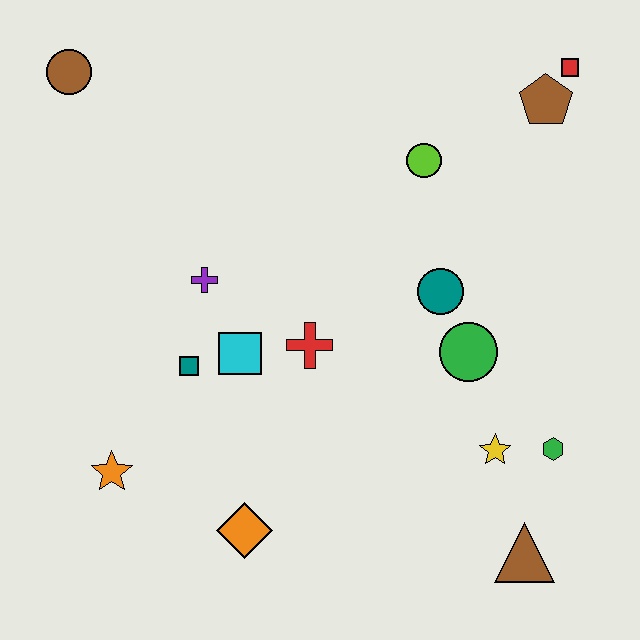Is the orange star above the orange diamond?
Yes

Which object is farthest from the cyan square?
The red square is farthest from the cyan square.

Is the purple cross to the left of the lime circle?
Yes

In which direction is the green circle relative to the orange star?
The green circle is to the right of the orange star.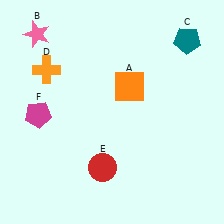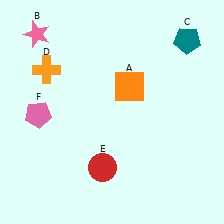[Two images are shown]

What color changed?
The pentagon (F) changed from magenta in Image 1 to pink in Image 2.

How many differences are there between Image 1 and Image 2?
There is 1 difference between the two images.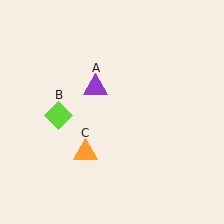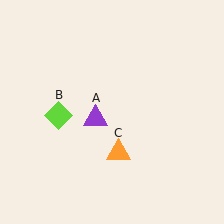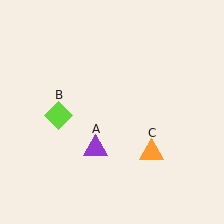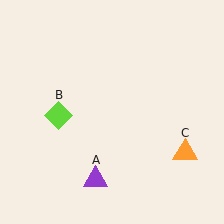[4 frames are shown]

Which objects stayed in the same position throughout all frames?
Lime diamond (object B) remained stationary.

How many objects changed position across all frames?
2 objects changed position: purple triangle (object A), orange triangle (object C).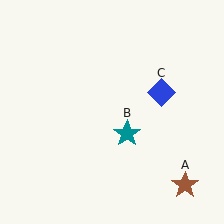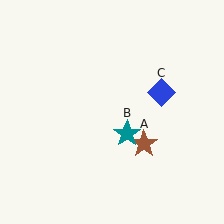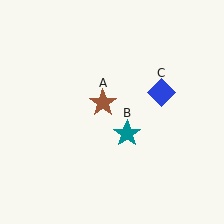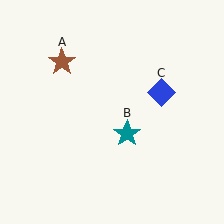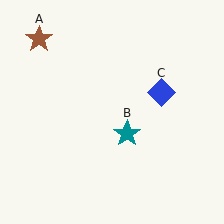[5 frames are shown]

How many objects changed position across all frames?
1 object changed position: brown star (object A).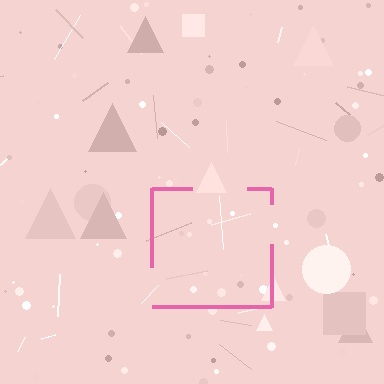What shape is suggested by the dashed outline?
The dashed outline suggests a square.